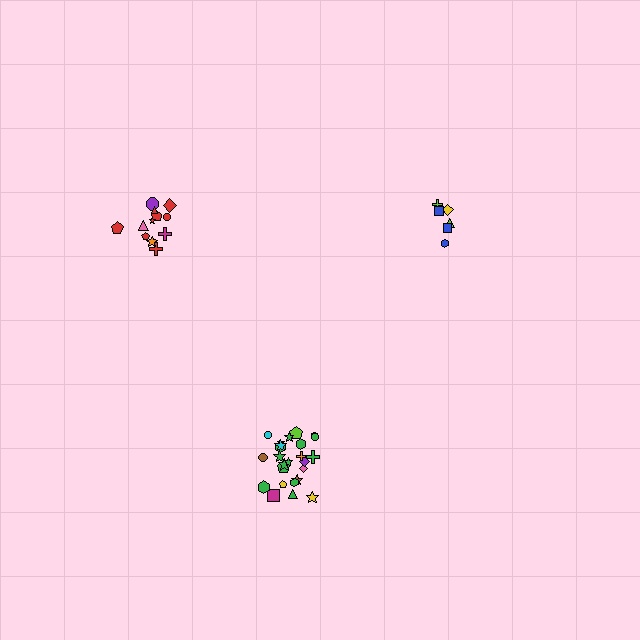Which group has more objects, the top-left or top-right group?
The top-left group.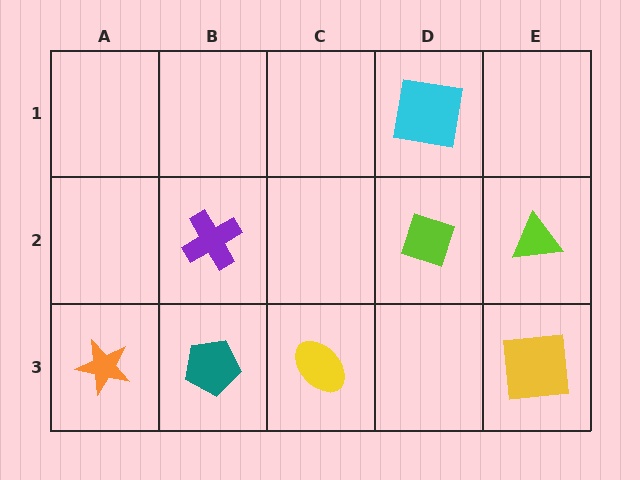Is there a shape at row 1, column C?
No, that cell is empty.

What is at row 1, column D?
A cyan square.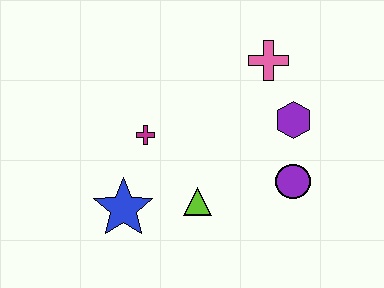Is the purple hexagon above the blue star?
Yes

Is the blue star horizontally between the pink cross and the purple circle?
No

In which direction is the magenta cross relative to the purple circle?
The magenta cross is to the left of the purple circle.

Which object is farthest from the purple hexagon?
The blue star is farthest from the purple hexagon.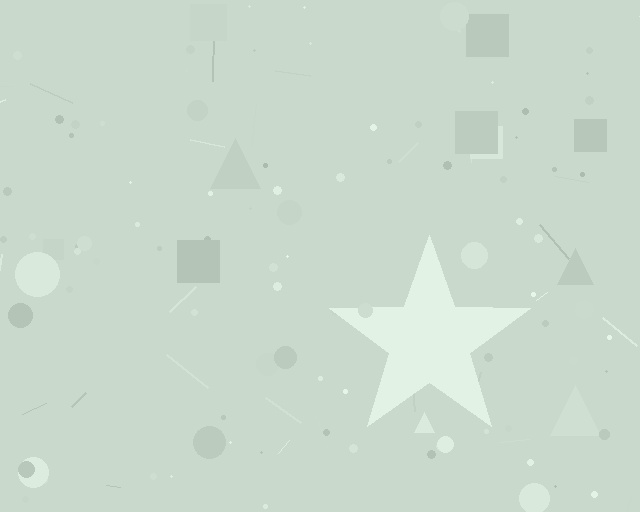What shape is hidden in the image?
A star is hidden in the image.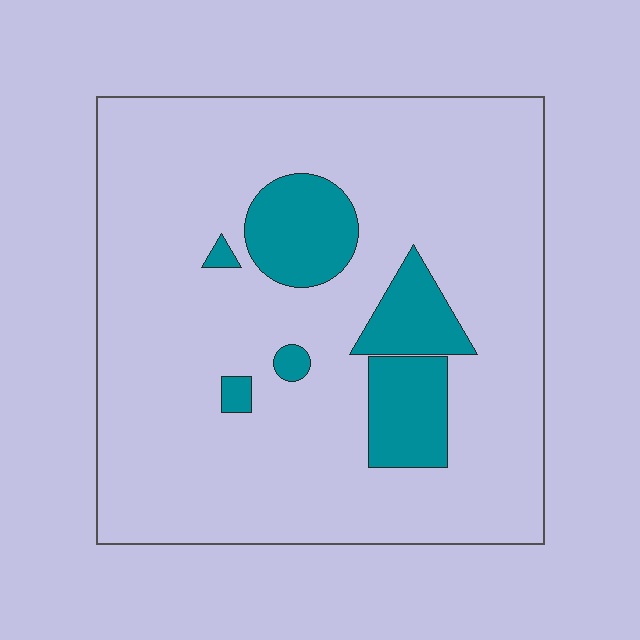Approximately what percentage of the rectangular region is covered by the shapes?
Approximately 15%.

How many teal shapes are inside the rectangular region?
6.